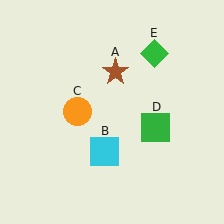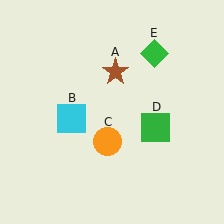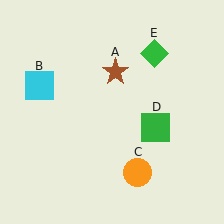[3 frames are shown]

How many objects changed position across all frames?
2 objects changed position: cyan square (object B), orange circle (object C).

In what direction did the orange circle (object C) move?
The orange circle (object C) moved down and to the right.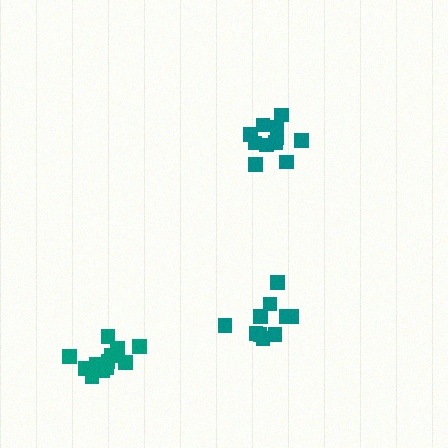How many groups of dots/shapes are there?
There are 3 groups.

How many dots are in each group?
Group 1: 11 dots, Group 2: 10 dots, Group 3: 13 dots (34 total).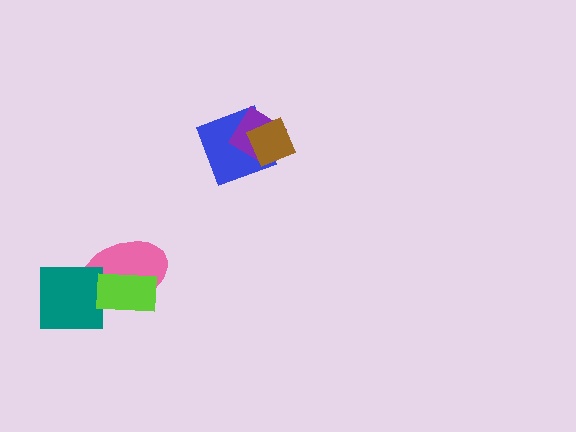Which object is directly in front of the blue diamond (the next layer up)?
The purple diamond is directly in front of the blue diamond.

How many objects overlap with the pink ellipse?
2 objects overlap with the pink ellipse.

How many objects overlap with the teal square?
1 object overlaps with the teal square.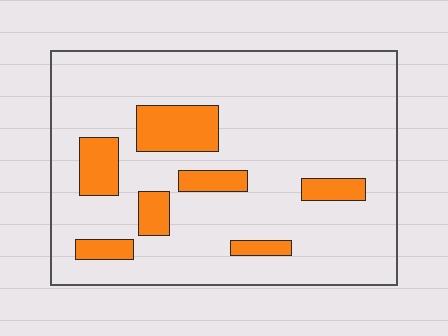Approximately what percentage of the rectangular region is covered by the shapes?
Approximately 15%.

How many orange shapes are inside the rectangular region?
7.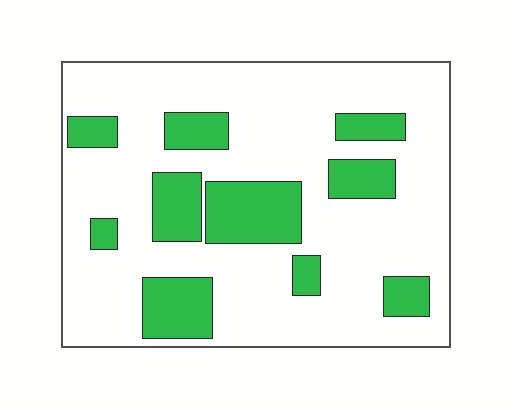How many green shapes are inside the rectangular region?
10.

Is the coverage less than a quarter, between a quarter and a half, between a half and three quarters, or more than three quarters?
Less than a quarter.